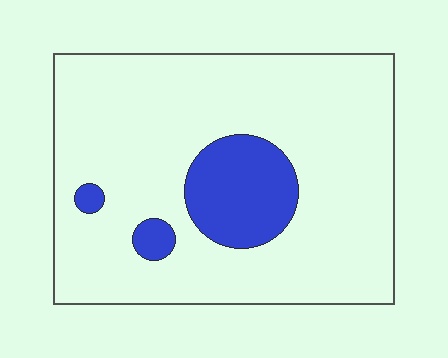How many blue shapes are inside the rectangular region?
3.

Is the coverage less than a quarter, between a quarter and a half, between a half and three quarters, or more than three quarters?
Less than a quarter.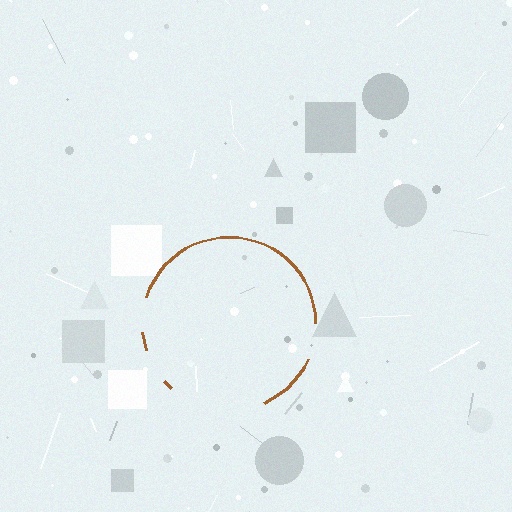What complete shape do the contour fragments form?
The contour fragments form a circle.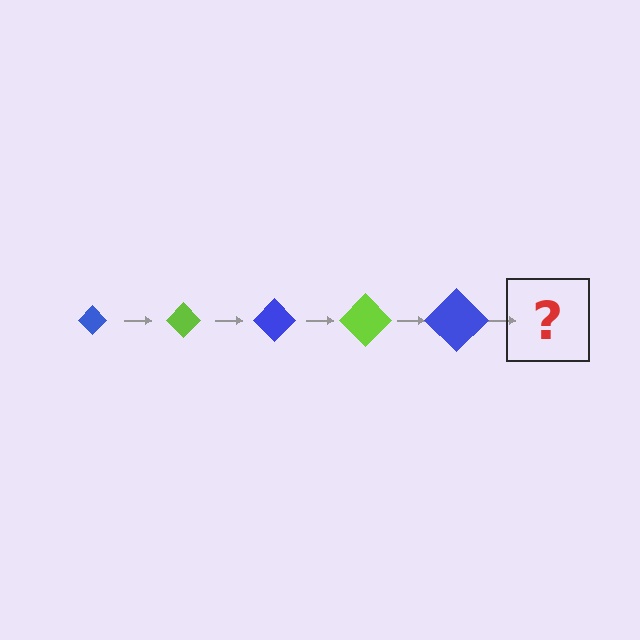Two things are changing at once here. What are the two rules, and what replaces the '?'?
The two rules are that the diamond grows larger each step and the color cycles through blue and lime. The '?' should be a lime diamond, larger than the previous one.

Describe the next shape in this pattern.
It should be a lime diamond, larger than the previous one.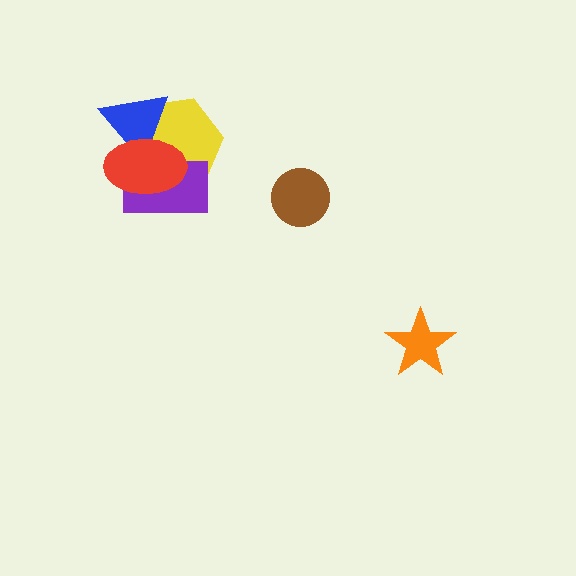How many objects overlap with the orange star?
0 objects overlap with the orange star.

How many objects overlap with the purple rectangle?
3 objects overlap with the purple rectangle.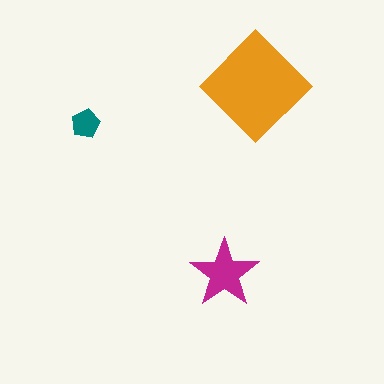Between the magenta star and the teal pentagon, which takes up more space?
The magenta star.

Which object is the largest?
The orange diamond.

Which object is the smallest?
The teal pentagon.